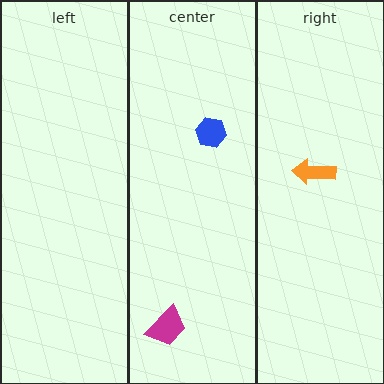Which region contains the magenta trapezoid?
The center region.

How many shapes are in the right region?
1.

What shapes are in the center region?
The magenta trapezoid, the blue hexagon.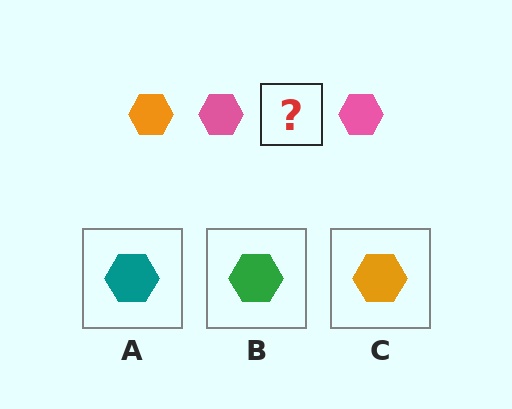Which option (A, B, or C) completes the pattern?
C.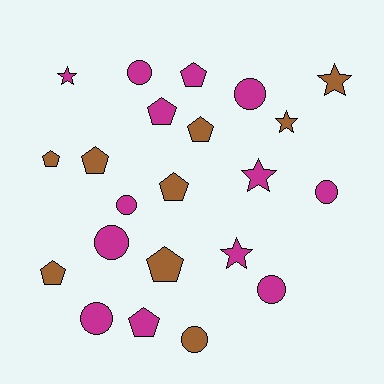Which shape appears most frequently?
Pentagon, with 9 objects.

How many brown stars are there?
There are 2 brown stars.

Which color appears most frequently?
Magenta, with 13 objects.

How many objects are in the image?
There are 22 objects.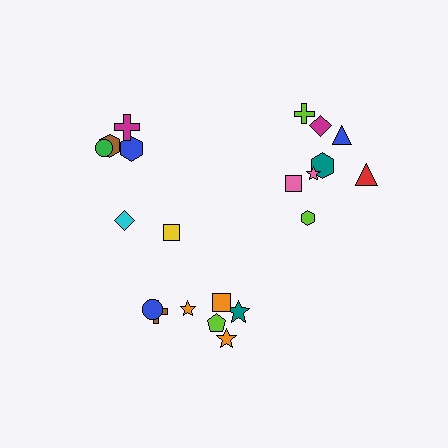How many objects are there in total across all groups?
There are 21 objects.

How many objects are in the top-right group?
There are 8 objects.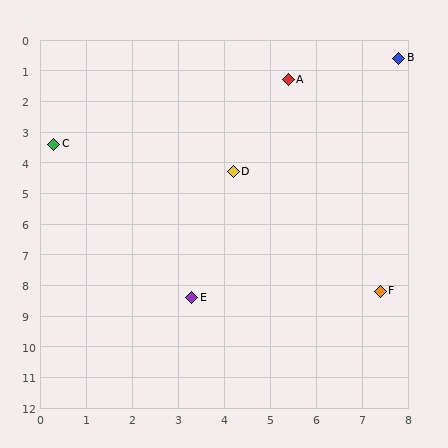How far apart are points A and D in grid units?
Points A and D are about 3.2 grid units apart.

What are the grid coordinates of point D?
Point D is at approximately (4.2, 4.3).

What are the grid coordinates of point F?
Point F is at approximately (7.4, 8.2).